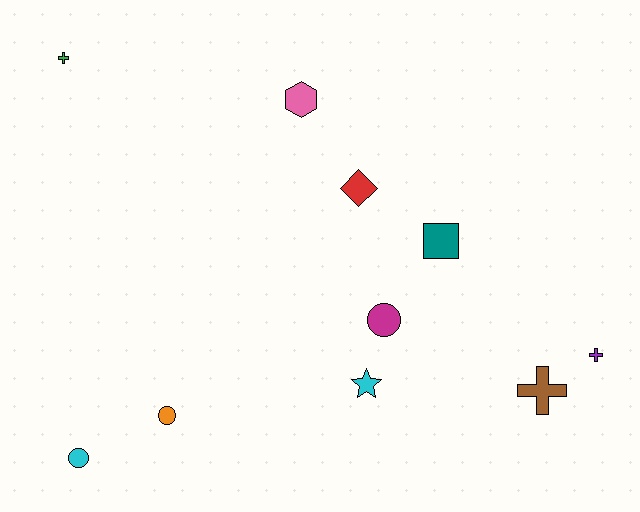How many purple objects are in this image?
There is 1 purple object.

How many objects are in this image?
There are 10 objects.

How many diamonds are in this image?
There is 1 diamond.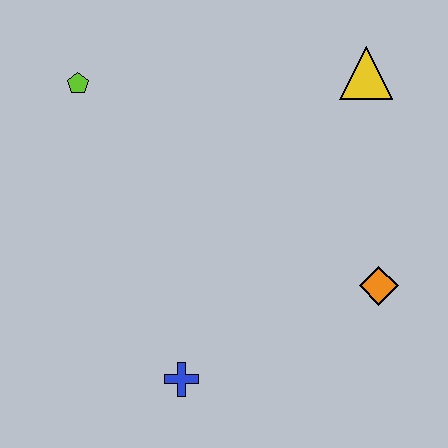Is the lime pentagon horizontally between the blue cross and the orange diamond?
No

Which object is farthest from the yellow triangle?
The blue cross is farthest from the yellow triangle.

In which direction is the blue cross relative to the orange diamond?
The blue cross is to the left of the orange diamond.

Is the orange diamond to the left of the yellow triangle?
No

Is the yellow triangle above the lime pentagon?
Yes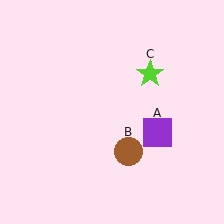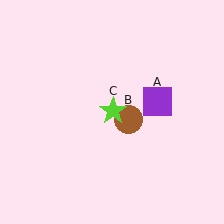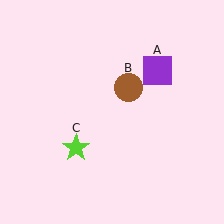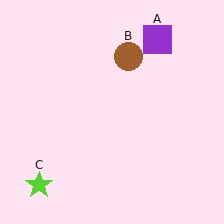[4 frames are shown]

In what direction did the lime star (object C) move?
The lime star (object C) moved down and to the left.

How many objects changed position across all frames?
3 objects changed position: purple square (object A), brown circle (object B), lime star (object C).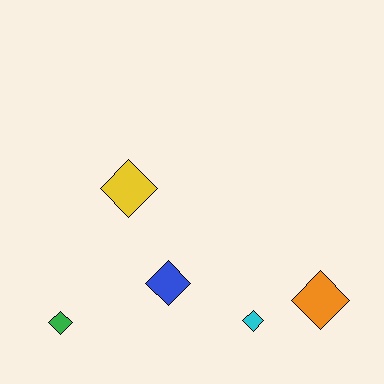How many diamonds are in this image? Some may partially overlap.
There are 5 diamonds.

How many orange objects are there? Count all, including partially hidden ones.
There is 1 orange object.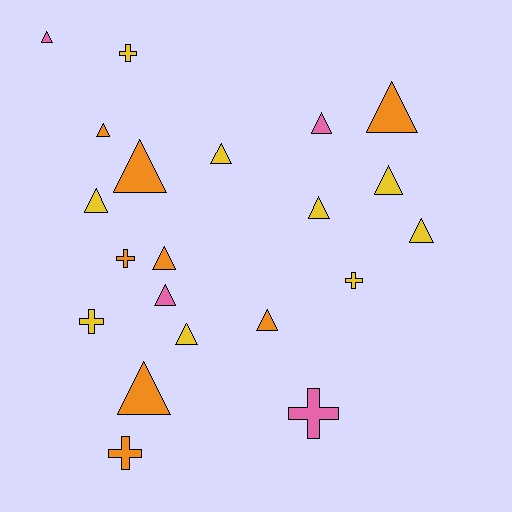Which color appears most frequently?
Yellow, with 9 objects.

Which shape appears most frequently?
Triangle, with 15 objects.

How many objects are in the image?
There are 21 objects.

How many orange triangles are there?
There are 6 orange triangles.